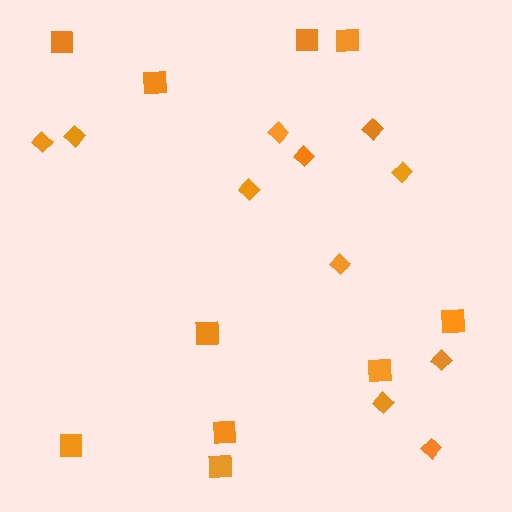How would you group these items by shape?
There are 2 groups: one group of diamonds (11) and one group of squares (10).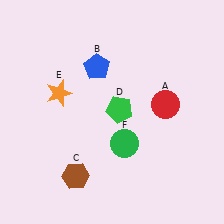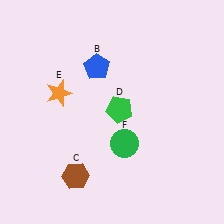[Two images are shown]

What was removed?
The red circle (A) was removed in Image 2.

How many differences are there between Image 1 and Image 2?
There is 1 difference between the two images.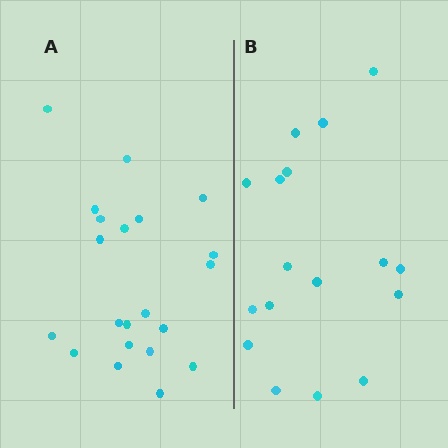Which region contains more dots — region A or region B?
Region A (the left region) has more dots.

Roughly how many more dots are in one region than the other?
Region A has about 4 more dots than region B.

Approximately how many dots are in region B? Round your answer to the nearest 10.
About 20 dots. (The exact count is 17, which rounds to 20.)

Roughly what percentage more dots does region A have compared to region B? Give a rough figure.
About 25% more.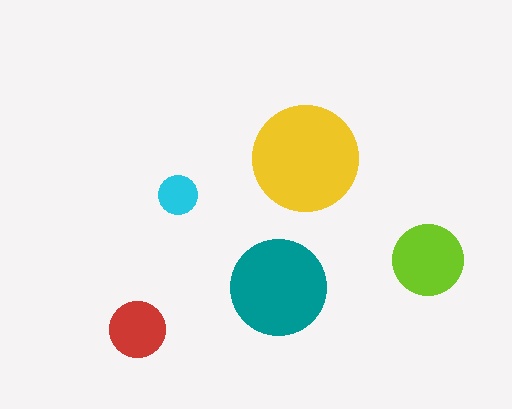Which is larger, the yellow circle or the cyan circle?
The yellow one.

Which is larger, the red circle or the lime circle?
The lime one.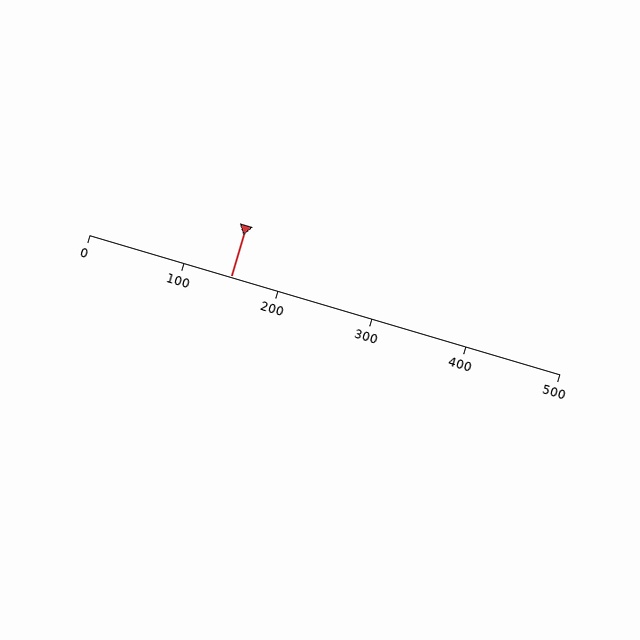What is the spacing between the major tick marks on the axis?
The major ticks are spaced 100 apart.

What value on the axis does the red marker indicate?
The marker indicates approximately 150.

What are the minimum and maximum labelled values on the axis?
The axis runs from 0 to 500.